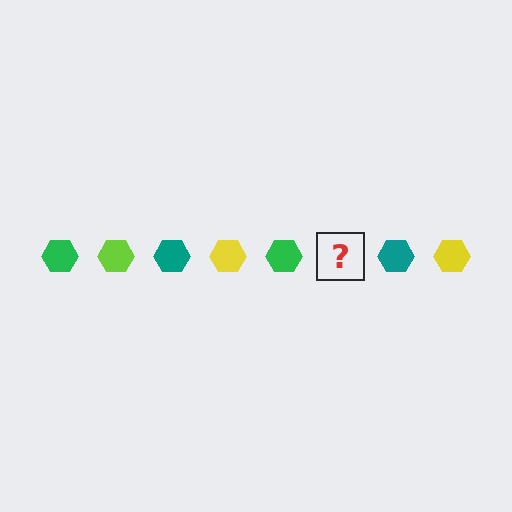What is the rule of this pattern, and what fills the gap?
The rule is that the pattern cycles through green, lime, teal, yellow hexagons. The gap should be filled with a lime hexagon.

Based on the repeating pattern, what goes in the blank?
The blank should be a lime hexagon.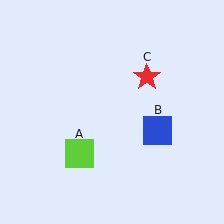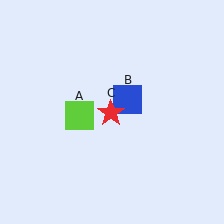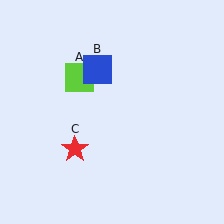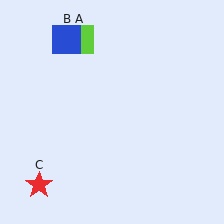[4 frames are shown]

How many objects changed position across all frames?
3 objects changed position: lime square (object A), blue square (object B), red star (object C).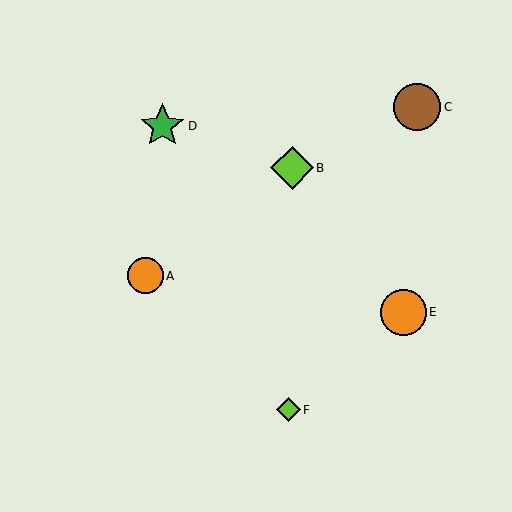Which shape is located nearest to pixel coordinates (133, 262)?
The orange circle (labeled A) at (145, 276) is nearest to that location.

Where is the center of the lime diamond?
The center of the lime diamond is at (289, 410).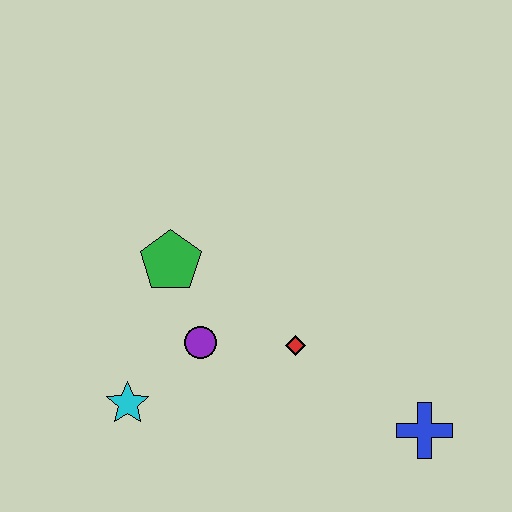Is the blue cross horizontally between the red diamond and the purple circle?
No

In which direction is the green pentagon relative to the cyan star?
The green pentagon is above the cyan star.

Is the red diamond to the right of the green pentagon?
Yes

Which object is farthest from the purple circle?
The blue cross is farthest from the purple circle.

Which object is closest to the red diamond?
The purple circle is closest to the red diamond.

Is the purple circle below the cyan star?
No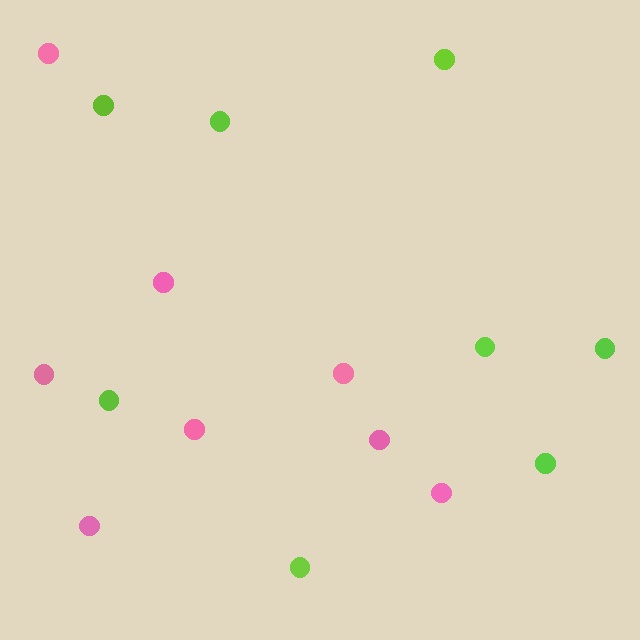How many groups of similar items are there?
There are 2 groups: one group of lime circles (8) and one group of pink circles (8).